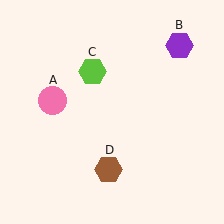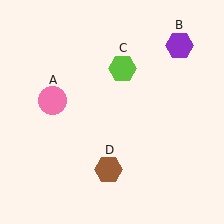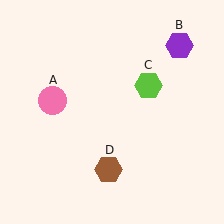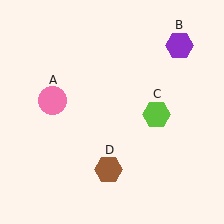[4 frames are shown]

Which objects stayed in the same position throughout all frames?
Pink circle (object A) and purple hexagon (object B) and brown hexagon (object D) remained stationary.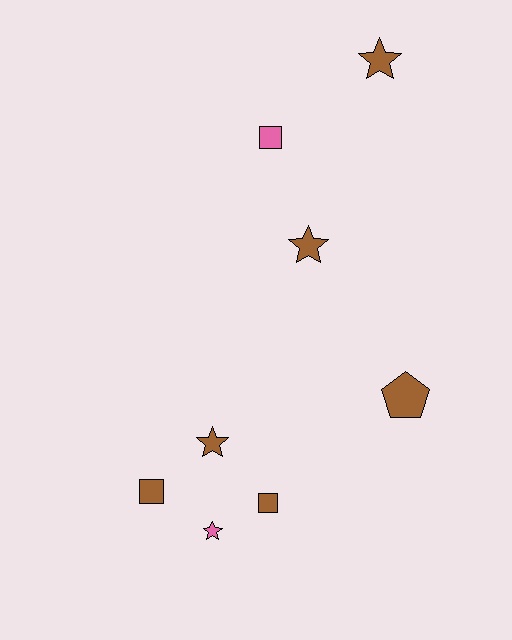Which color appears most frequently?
Brown, with 6 objects.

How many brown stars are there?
There are 3 brown stars.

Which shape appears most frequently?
Star, with 4 objects.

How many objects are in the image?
There are 8 objects.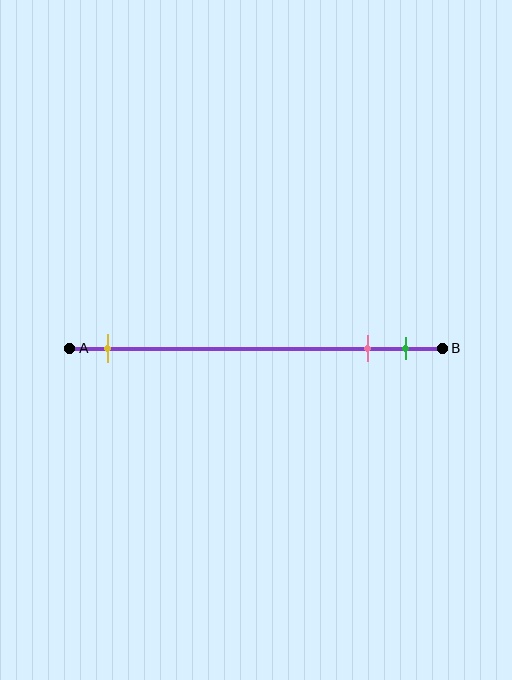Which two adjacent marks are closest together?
The pink and green marks are the closest adjacent pair.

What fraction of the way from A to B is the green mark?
The green mark is approximately 90% (0.9) of the way from A to B.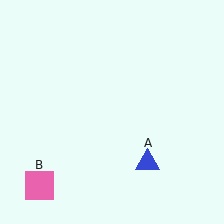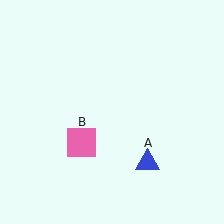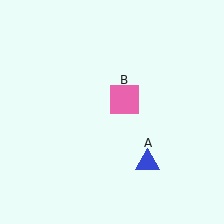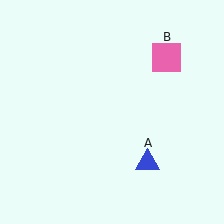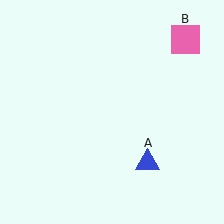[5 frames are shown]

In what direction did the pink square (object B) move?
The pink square (object B) moved up and to the right.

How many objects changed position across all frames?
1 object changed position: pink square (object B).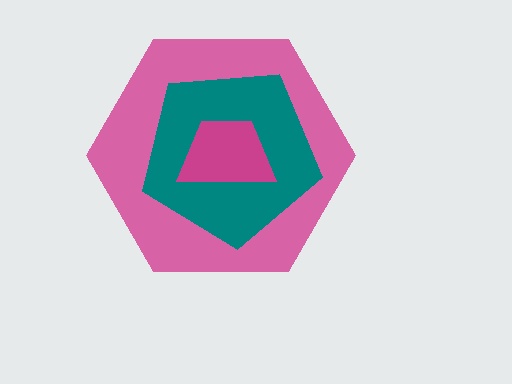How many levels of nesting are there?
3.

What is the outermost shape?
The pink hexagon.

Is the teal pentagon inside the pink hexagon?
Yes.